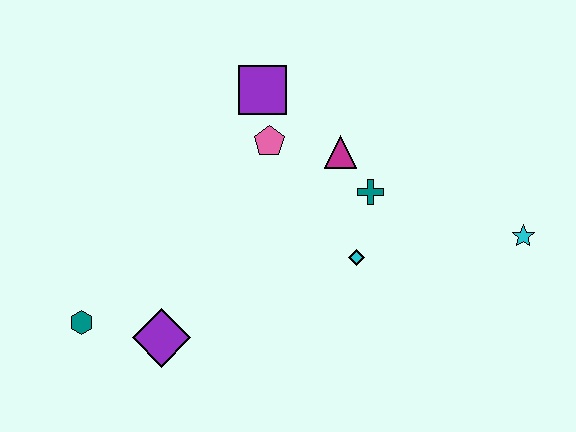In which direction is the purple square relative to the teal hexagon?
The purple square is above the teal hexagon.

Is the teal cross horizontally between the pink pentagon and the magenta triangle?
No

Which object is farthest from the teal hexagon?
The cyan star is farthest from the teal hexagon.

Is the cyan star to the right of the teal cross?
Yes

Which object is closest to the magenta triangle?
The teal cross is closest to the magenta triangle.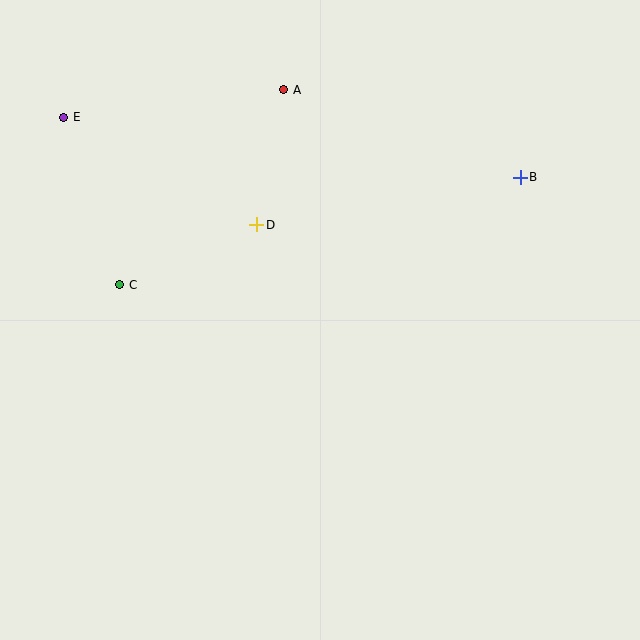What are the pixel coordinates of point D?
Point D is at (257, 225).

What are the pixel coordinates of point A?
Point A is at (284, 90).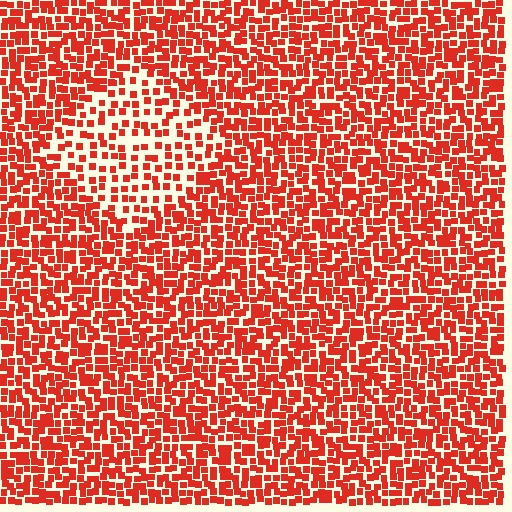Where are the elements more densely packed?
The elements are more densely packed outside the diamond boundary.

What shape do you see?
I see a diamond.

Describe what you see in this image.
The image contains small red elements arranged at two different densities. A diamond-shaped region is visible where the elements are less densely packed than the surrounding area.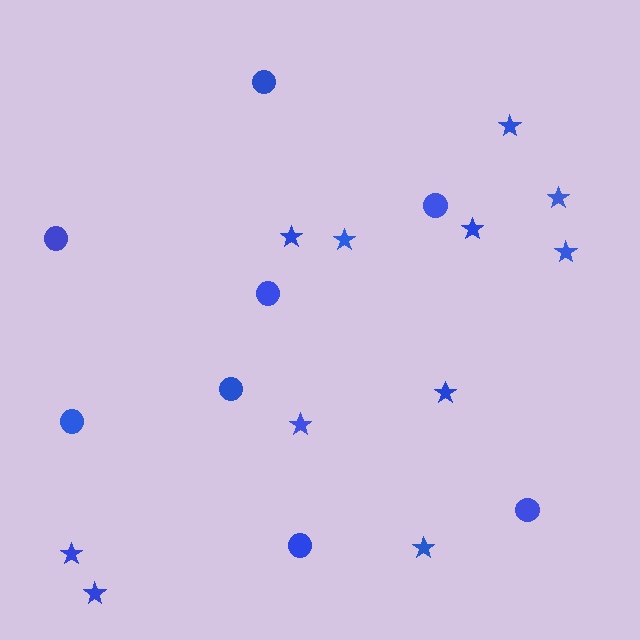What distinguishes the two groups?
There are 2 groups: one group of circles (8) and one group of stars (11).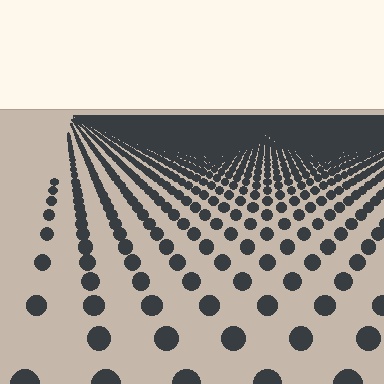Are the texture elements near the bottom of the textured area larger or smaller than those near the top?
Larger. Near the bottom, elements are closer to the viewer and appear at a bigger on-screen size.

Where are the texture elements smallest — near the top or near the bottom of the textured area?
Near the top.